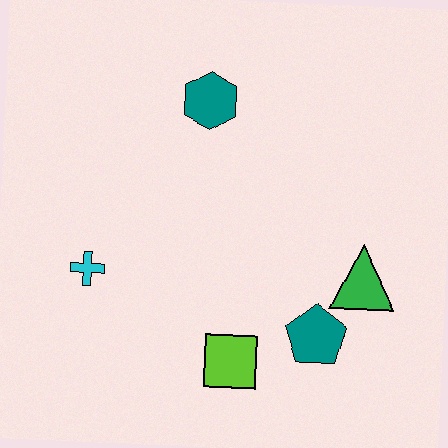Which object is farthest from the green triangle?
The cyan cross is farthest from the green triangle.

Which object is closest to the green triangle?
The teal pentagon is closest to the green triangle.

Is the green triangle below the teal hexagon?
Yes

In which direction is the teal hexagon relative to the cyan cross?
The teal hexagon is above the cyan cross.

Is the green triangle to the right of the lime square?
Yes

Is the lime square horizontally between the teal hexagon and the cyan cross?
No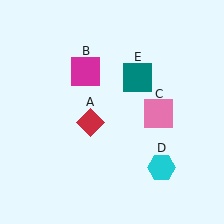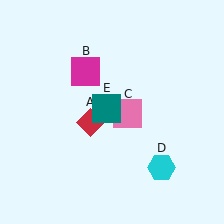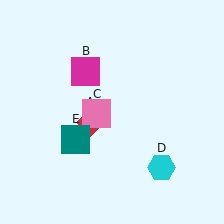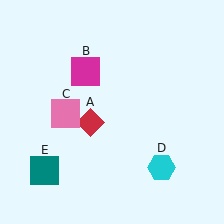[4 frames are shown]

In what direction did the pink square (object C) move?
The pink square (object C) moved left.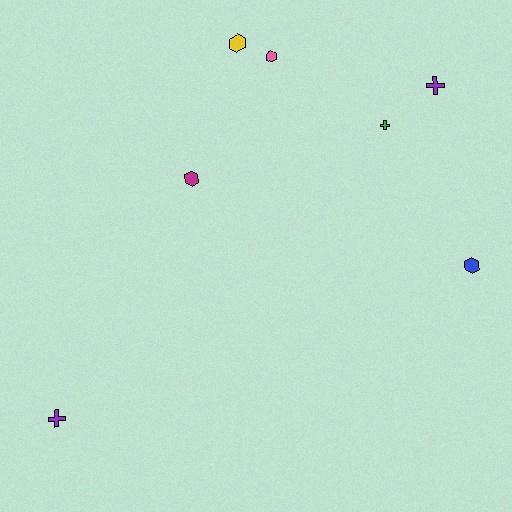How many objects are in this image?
There are 7 objects.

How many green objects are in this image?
There is 1 green object.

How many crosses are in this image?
There are 3 crosses.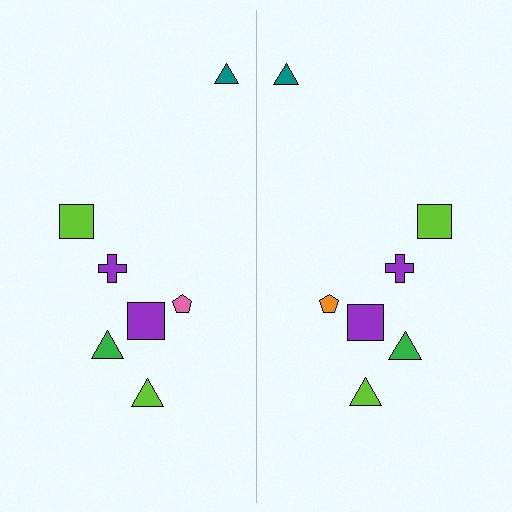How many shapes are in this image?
There are 14 shapes in this image.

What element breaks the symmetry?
The orange pentagon on the right side breaks the symmetry — its mirror counterpart is pink.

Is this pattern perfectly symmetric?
No, the pattern is not perfectly symmetric. The orange pentagon on the right side breaks the symmetry — its mirror counterpart is pink.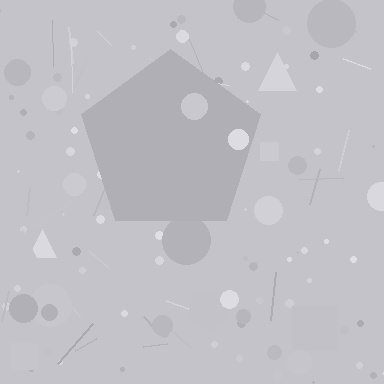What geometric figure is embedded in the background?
A pentagon is embedded in the background.